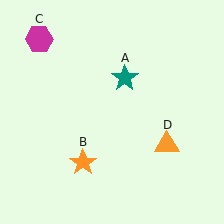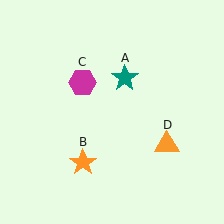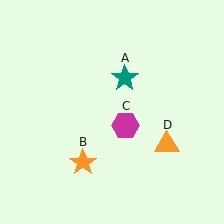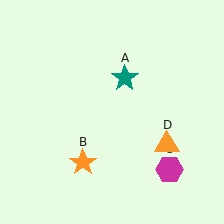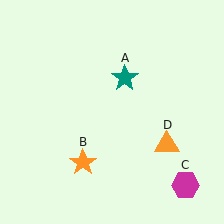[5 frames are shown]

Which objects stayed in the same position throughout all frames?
Teal star (object A) and orange star (object B) and orange triangle (object D) remained stationary.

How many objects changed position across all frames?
1 object changed position: magenta hexagon (object C).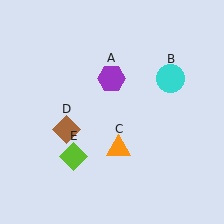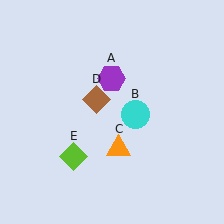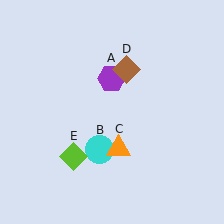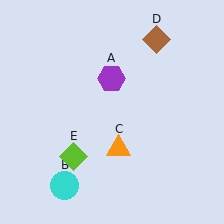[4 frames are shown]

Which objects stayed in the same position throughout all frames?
Purple hexagon (object A) and orange triangle (object C) and lime diamond (object E) remained stationary.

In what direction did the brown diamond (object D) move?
The brown diamond (object D) moved up and to the right.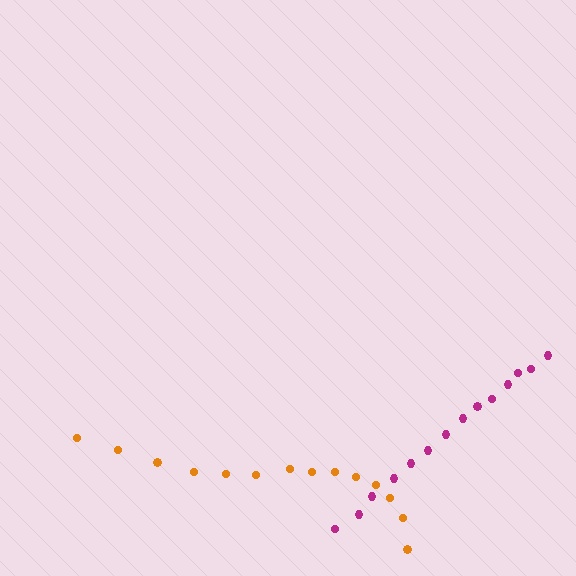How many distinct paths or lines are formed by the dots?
There are 2 distinct paths.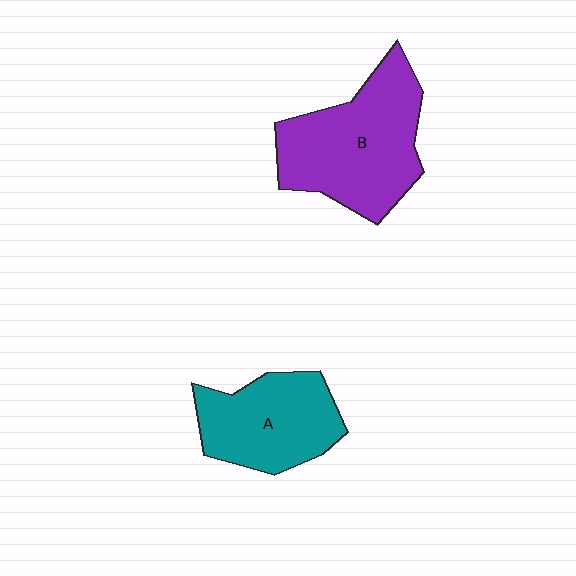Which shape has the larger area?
Shape B (purple).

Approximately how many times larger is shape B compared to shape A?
Approximately 1.4 times.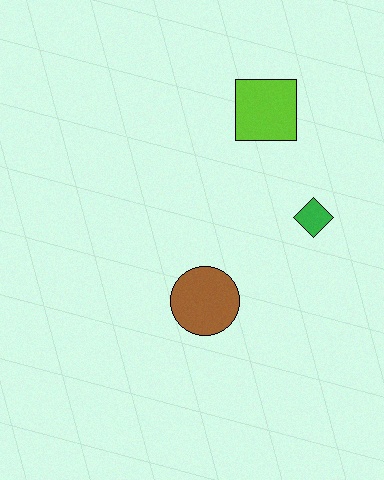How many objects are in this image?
There are 3 objects.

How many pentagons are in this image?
There are no pentagons.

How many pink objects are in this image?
There are no pink objects.